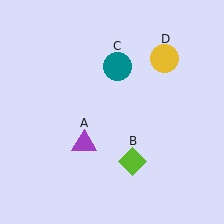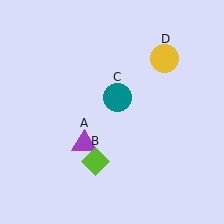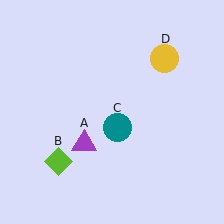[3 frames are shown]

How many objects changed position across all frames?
2 objects changed position: lime diamond (object B), teal circle (object C).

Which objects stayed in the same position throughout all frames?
Purple triangle (object A) and yellow circle (object D) remained stationary.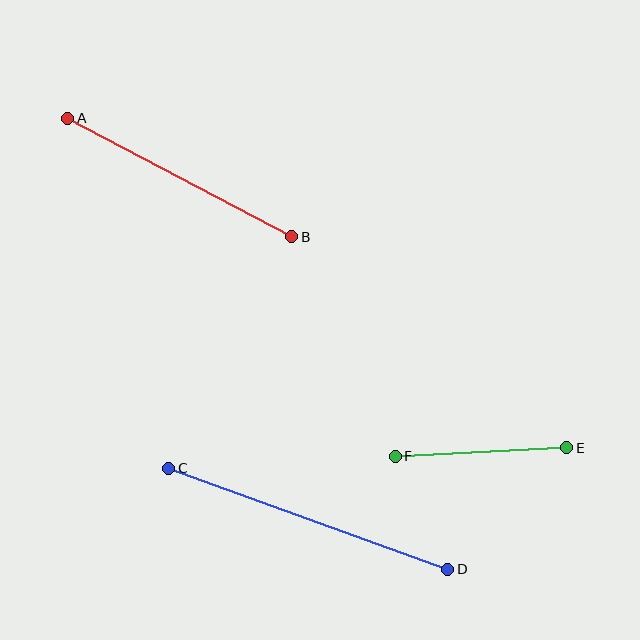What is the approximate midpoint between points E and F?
The midpoint is at approximately (481, 452) pixels.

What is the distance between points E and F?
The distance is approximately 172 pixels.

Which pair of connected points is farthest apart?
Points C and D are farthest apart.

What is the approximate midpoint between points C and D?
The midpoint is at approximately (308, 519) pixels.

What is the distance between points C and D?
The distance is approximately 296 pixels.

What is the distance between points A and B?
The distance is approximately 254 pixels.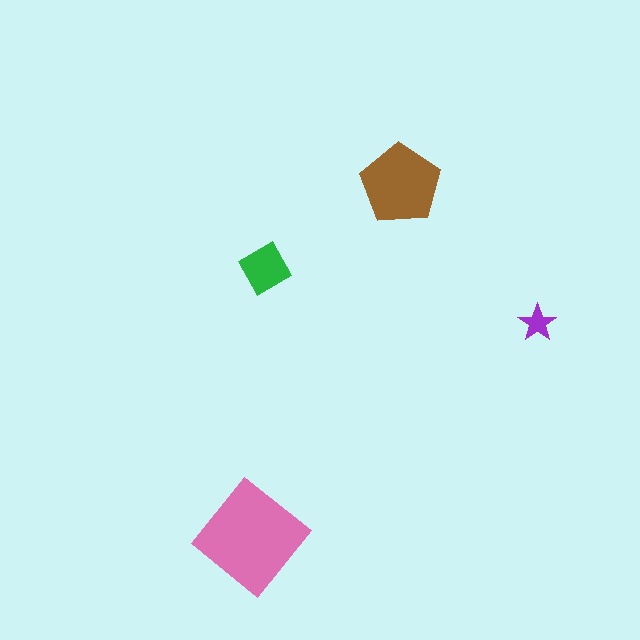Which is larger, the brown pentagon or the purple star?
The brown pentagon.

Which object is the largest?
The pink diamond.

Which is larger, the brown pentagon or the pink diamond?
The pink diamond.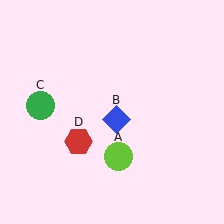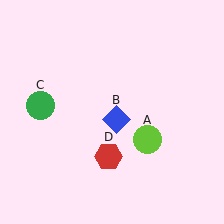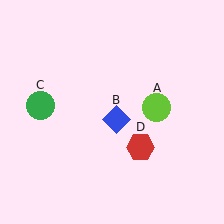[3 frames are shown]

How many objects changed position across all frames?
2 objects changed position: lime circle (object A), red hexagon (object D).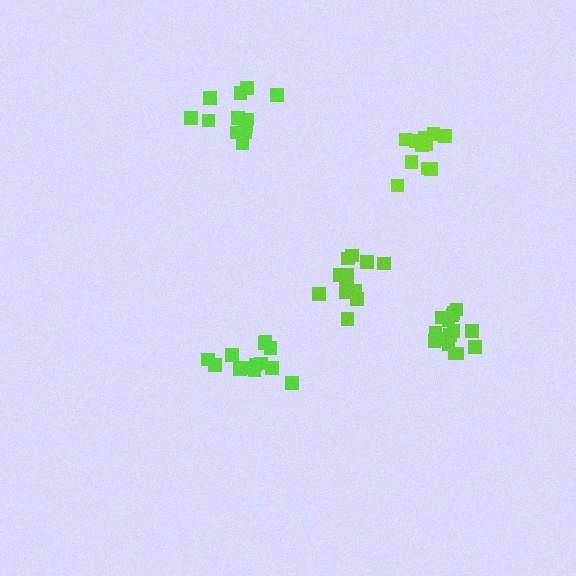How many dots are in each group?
Group 1: 13 dots, Group 2: 13 dots, Group 3: 11 dots, Group 4: 15 dots, Group 5: 13 dots (65 total).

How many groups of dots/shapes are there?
There are 5 groups.